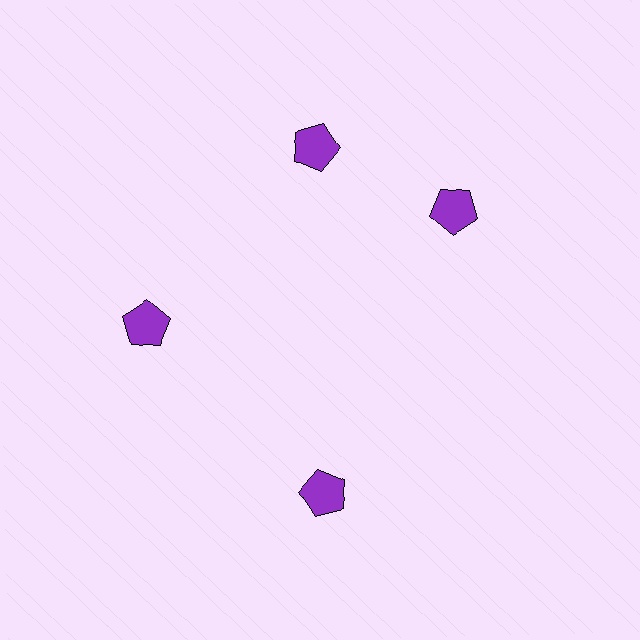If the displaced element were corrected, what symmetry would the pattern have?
It would have 4-fold rotational symmetry — the pattern would map onto itself every 90 degrees.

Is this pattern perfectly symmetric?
No. The 4 purple pentagons are arranged in a ring, but one element near the 3 o'clock position is rotated out of alignment along the ring, breaking the 4-fold rotational symmetry.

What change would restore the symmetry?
The symmetry would be restored by rotating it back into even spacing with its neighbors so that all 4 pentagons sit at equal angles and equal distance from the center.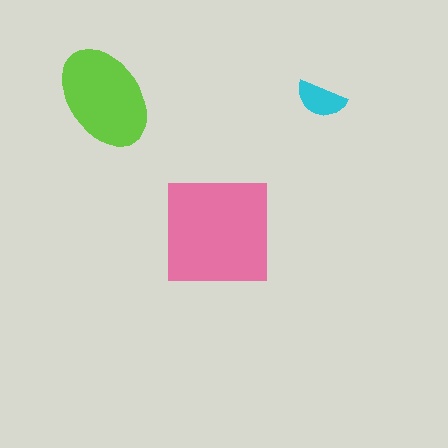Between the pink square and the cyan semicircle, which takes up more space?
The pink square.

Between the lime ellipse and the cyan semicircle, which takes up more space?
The lime ellipse.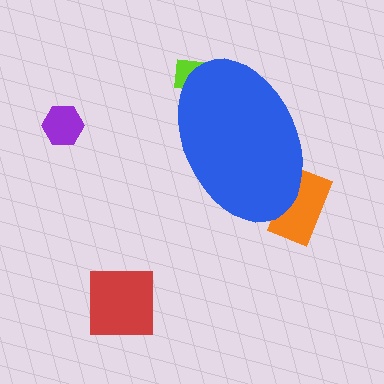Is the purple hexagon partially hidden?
No, the purple hexagon is fully visible.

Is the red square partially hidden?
No, the red square is fully visible.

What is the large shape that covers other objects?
A blue ellipse.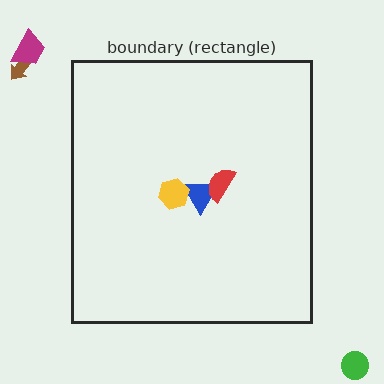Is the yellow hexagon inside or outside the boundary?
Inside.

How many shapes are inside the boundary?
3 inside, 3 outside.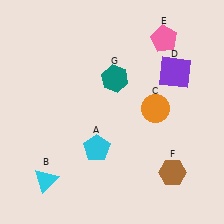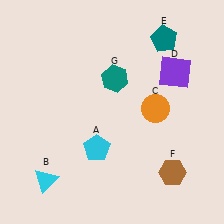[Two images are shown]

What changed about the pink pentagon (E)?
In Image 1, E is pink. In Image 2, it changed to teal.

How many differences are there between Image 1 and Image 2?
There is 1 difference between the two images.